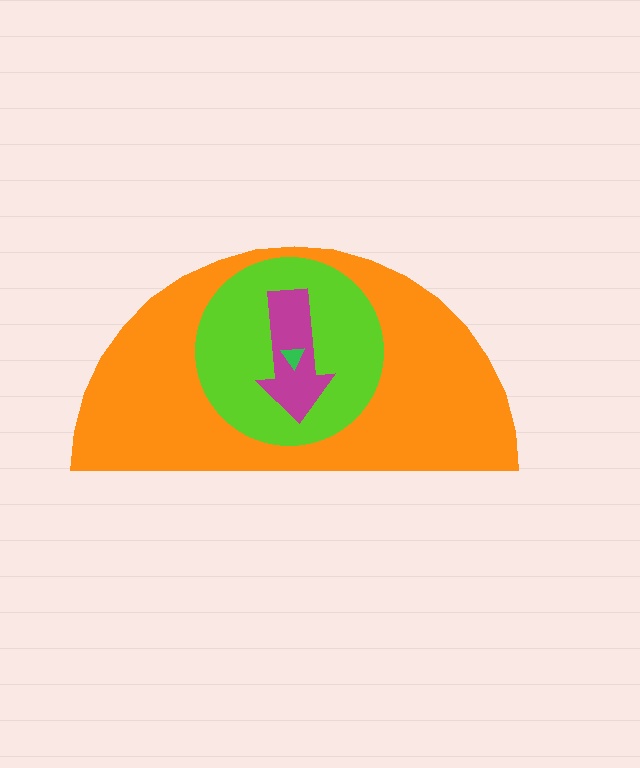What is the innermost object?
The green triangle.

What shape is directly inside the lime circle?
The magenta arrow.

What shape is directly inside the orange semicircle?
The lime circle.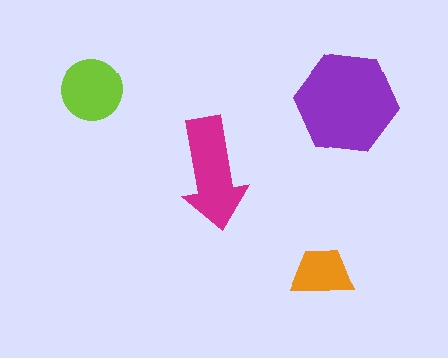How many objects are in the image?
There are 4 objects in the image.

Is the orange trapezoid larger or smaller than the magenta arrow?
Smaller.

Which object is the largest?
The purple hexagon.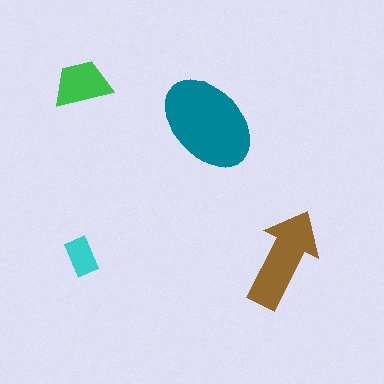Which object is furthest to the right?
The brown arrow is rightmost.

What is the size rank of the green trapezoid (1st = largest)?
3rd.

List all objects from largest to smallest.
The teal ellipse, the brown arrow, the green trapezoid, the cyan rectangle.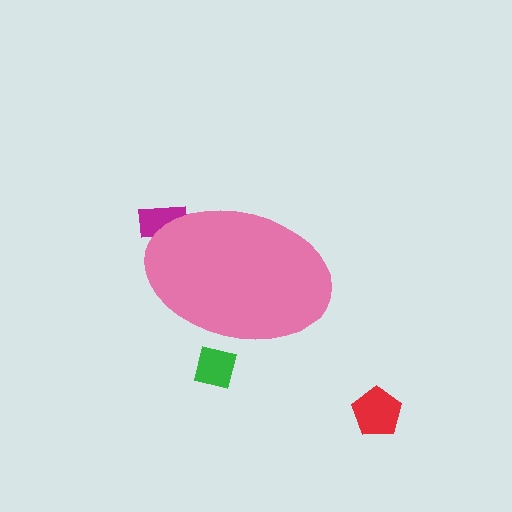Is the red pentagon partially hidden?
No, the red pentagon is fully visible.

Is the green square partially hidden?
Yes, the green square is partially hidden behind the pink ellipse.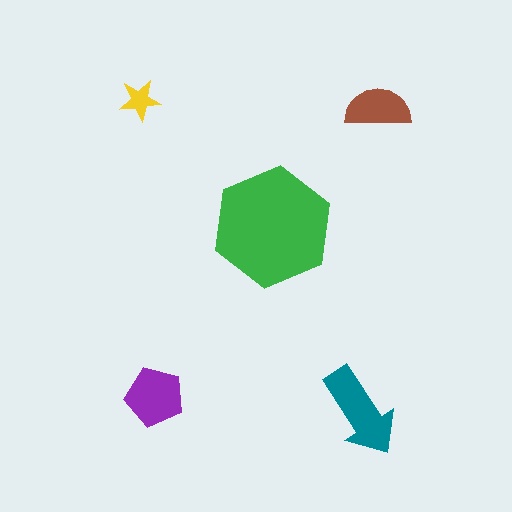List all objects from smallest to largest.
The yellow star, the brown semicircle, the purple pentagon, the teal arrow, the green hexagon.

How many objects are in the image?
There are 5 objects in the image.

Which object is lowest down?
The teal arrow is bottommost.